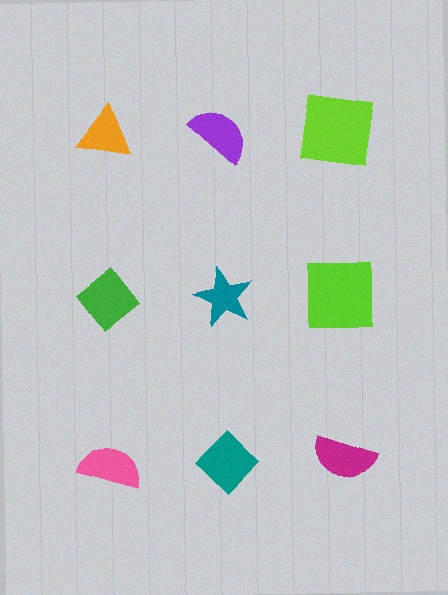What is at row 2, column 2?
A teal star.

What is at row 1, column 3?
A lime square.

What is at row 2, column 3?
A lime square.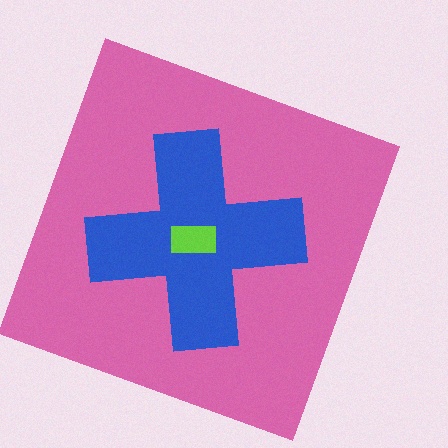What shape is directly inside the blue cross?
The lime rectangle.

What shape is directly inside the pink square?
The blue cross.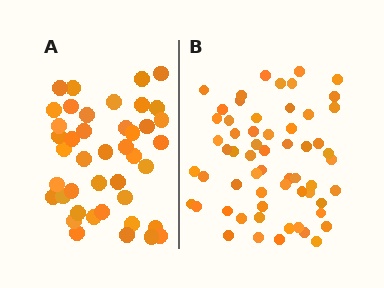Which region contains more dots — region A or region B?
Region B (the right region) has more dots.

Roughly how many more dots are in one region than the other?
Region B has approximately 20 more dots than region A.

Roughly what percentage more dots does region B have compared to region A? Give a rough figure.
About 45% more.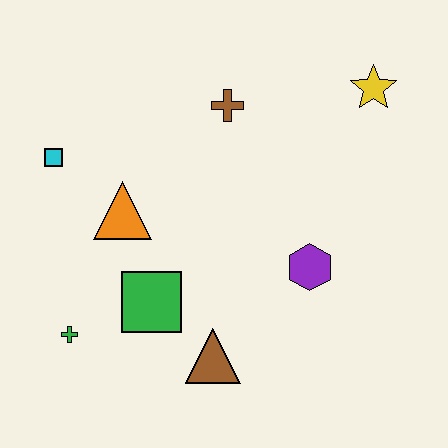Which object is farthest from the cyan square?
The yellow star is farthest from the cyan square.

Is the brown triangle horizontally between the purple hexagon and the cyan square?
Yes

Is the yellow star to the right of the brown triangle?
Yes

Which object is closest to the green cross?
The green square is closest to the green cross.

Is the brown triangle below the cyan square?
Yes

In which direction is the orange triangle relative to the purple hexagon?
The orange triangle is to the left of the purple hexagon.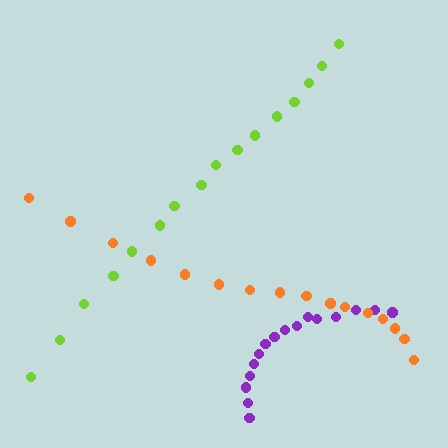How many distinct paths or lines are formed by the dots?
There are 3 distinct paths.